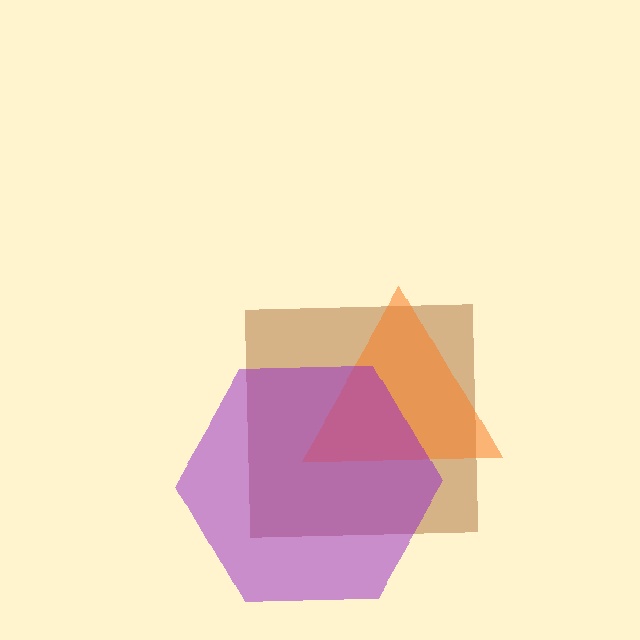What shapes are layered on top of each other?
The layered shapes are: a brown square, an orange triangle, a purple hexagon.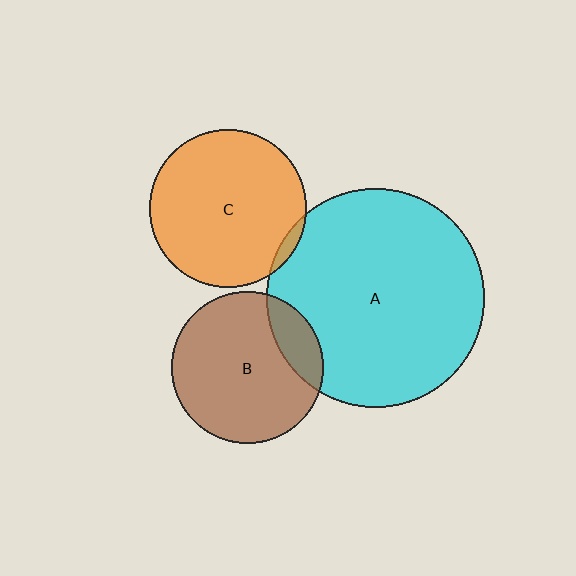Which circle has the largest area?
Circle A (cyan).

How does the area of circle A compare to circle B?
Approximately 2.1 times.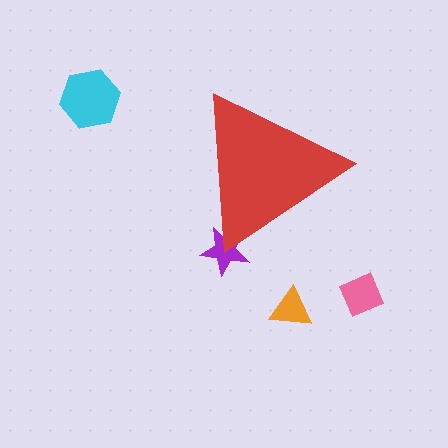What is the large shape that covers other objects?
A red triangle.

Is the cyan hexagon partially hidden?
No, the cyan hexagon is fully visible.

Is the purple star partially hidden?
Yes, the purple star is partially hidden behind the red triangle.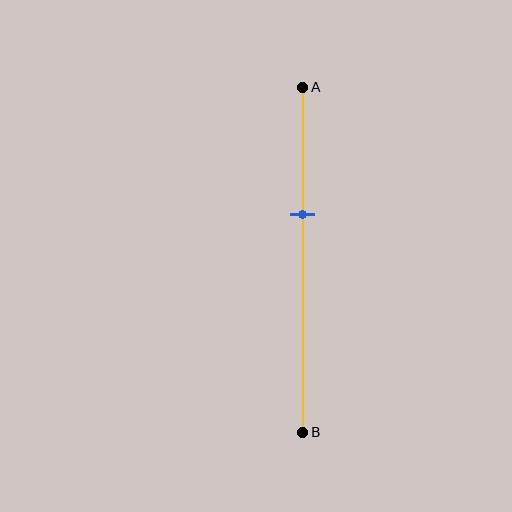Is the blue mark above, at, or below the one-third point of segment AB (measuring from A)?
The blue mark is below the one-third point of segment AB.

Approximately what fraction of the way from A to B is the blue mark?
The blue mark is approximately 35% of the way from A to B.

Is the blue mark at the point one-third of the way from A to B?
No, the mark is at about 35% from A, not at the 33% one-third point.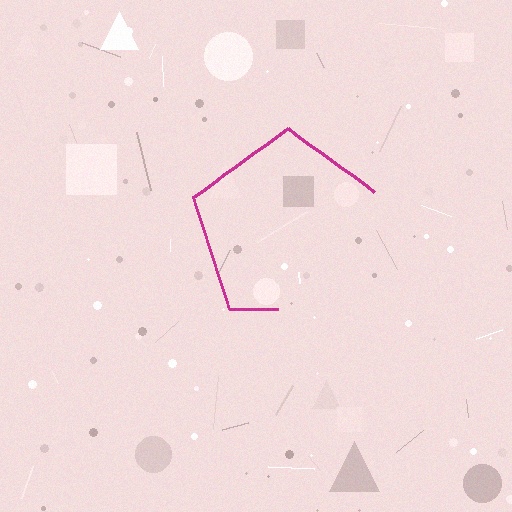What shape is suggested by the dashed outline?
The dashed outline suggests a pentagon.